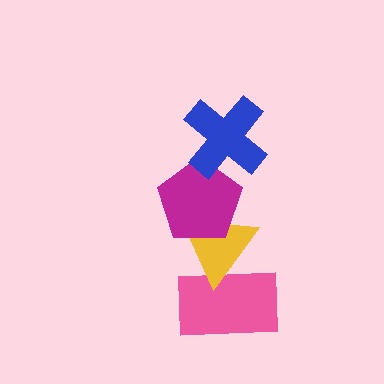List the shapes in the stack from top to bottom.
From top to bottom: the blue cross, the magenta pentagon, the yellow triangle, the pink rectangle.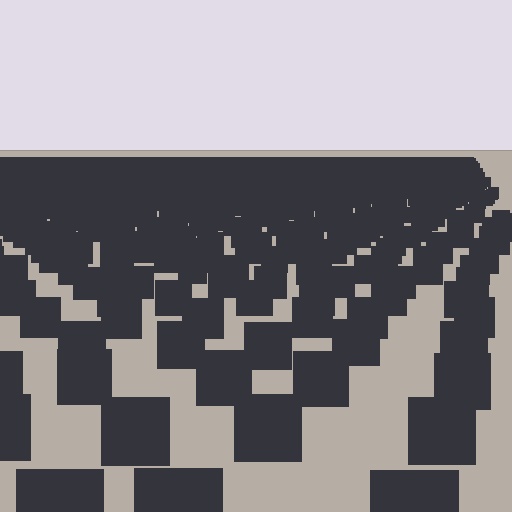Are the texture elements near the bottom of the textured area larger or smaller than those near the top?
Larger. Near the bottom, elements are closer to the viewer and appear at a bigger on-screen size.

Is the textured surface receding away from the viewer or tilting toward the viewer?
The surface is receding away from the viewer. Texture elements get smaller and denser toward the top.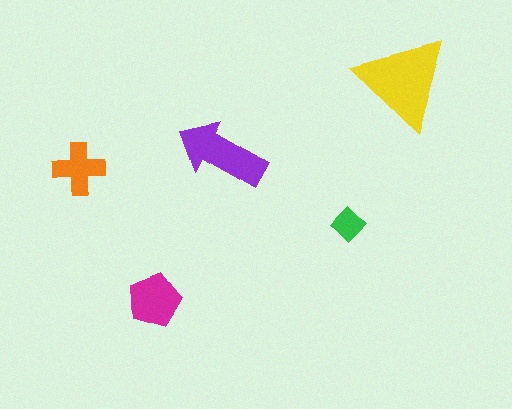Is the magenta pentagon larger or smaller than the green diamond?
Larger.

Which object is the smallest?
The green diamond.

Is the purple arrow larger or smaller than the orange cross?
Larger.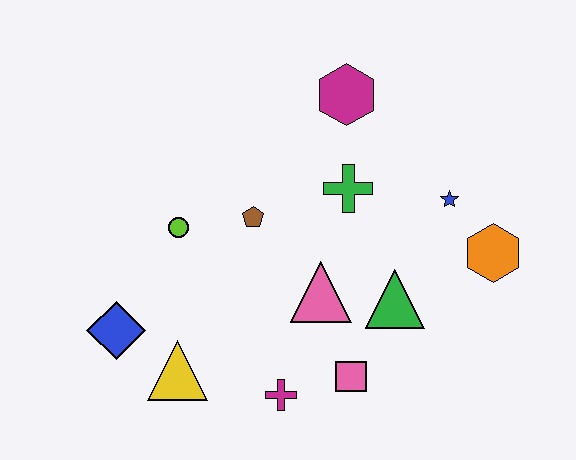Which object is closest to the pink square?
The magenta cross is closest to the pink square.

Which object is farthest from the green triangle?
The blue diamond is farthest from the green triangle.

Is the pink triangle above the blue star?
No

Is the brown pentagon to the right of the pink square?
No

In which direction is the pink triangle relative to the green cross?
The pink triangle is below the green cross.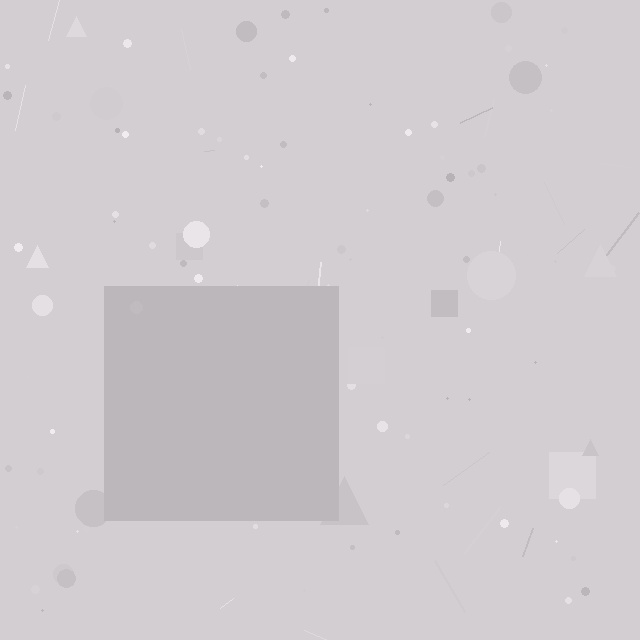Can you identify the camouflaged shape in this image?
The camouflaged shape is a square.